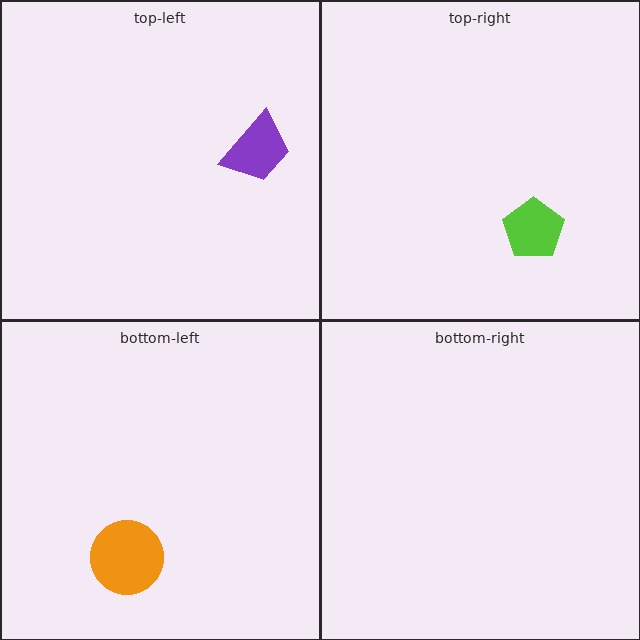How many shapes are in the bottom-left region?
1.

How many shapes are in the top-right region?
1.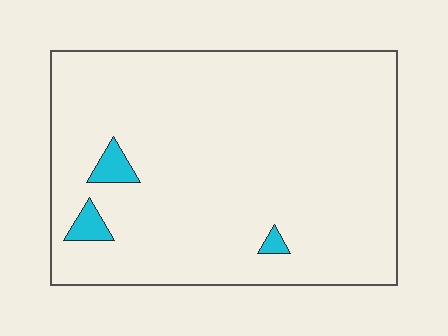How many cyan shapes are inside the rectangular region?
3.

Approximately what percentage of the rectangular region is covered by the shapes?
Approximately 5%.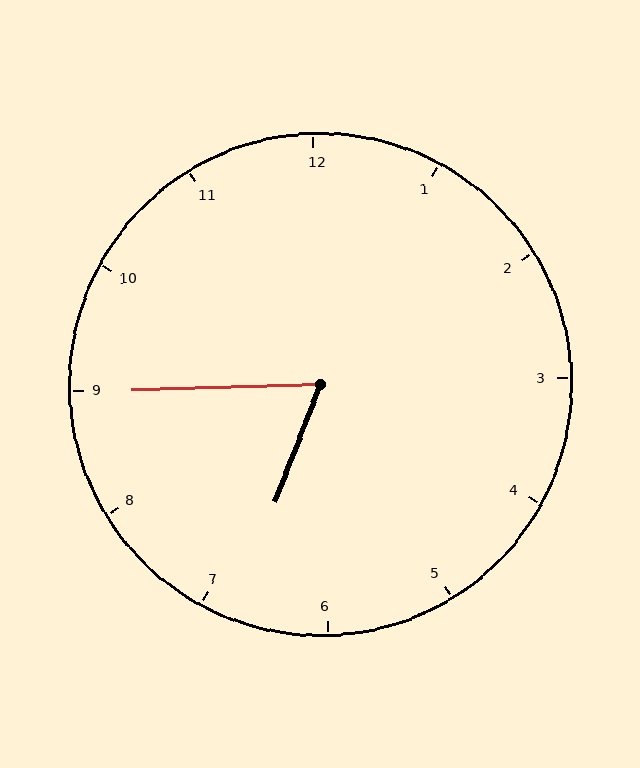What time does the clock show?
6:45.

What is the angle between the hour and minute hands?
Approximately 68 degrees.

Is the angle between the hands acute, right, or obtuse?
It is acute.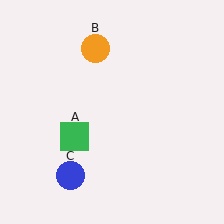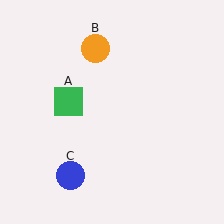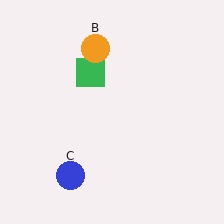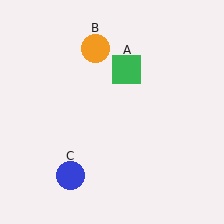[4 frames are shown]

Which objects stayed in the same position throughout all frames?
Orange circle (object B) and blue circle (object C) remained stationary.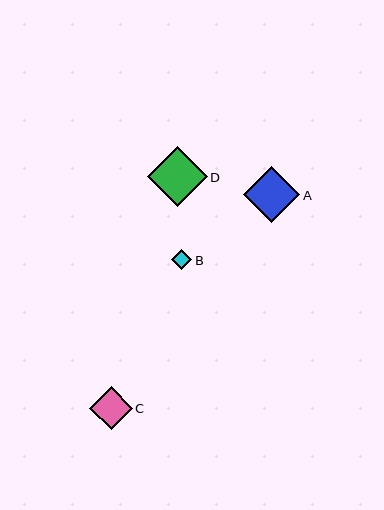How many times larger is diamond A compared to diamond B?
Diamond A is approximately 2.8 times the size of diamond B.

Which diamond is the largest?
Diamond D is the largest with a size of approximately 60 pixels.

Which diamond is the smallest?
Diamond B is the smallest with a size of approximately 20 pixels.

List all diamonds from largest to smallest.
From largest to smallest: D, A, C, B.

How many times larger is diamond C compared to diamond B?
Diamond C is approximately 2.1 times the size of diamond B.